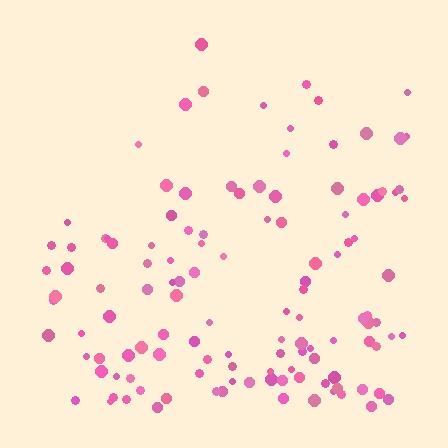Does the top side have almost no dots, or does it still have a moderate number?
Still a moderate number, just noticeably fewer than the bottom.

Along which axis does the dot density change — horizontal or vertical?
Vertical.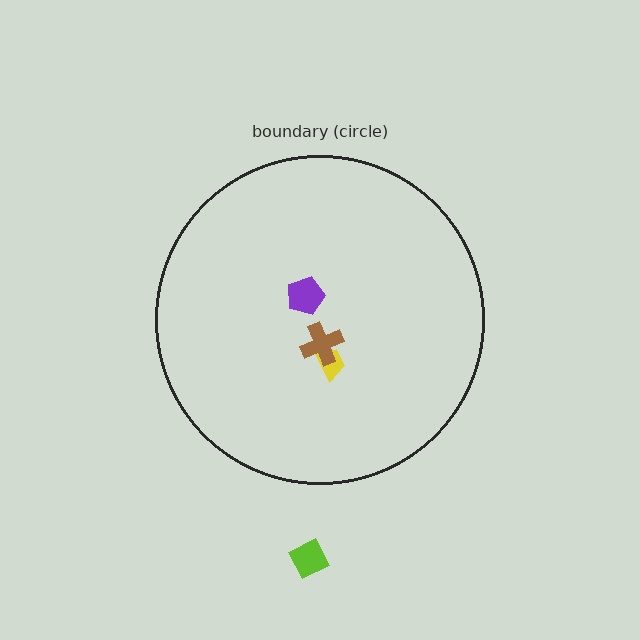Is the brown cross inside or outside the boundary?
Inside.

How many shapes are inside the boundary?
3 inside, 1 outside.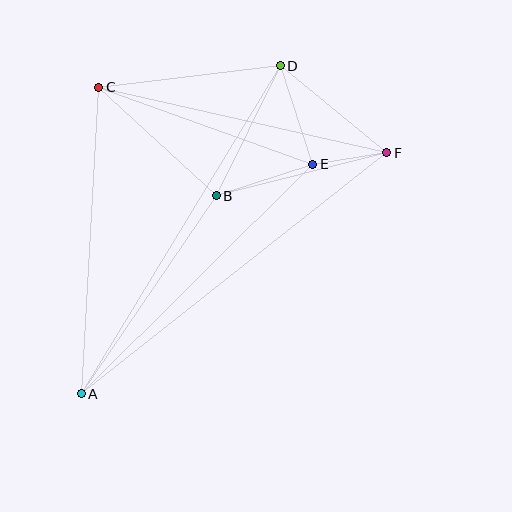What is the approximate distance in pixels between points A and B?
The distance between A and B is approximately 239 pixels.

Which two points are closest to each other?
Points E and F are closest to each other.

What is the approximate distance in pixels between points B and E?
The distance between B and E is approximately 101 pixels.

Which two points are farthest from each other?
Points A and F are farthest from each other.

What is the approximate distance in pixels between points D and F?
The distance between D and F is approximately 137 pixels.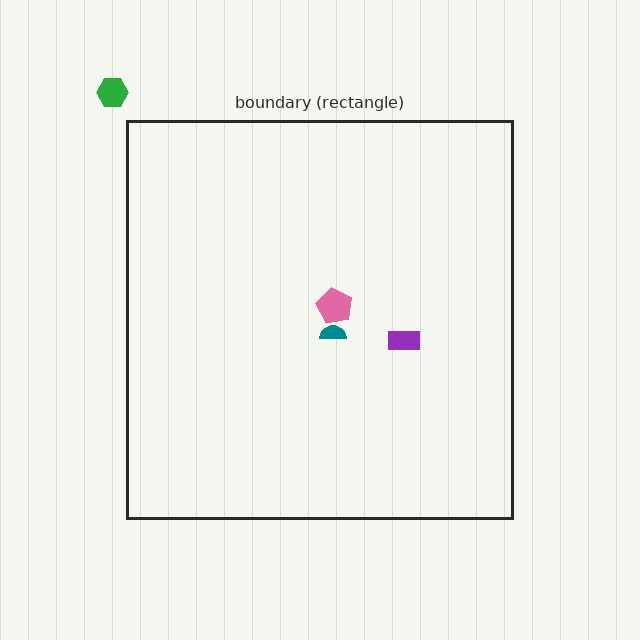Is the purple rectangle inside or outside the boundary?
Inside.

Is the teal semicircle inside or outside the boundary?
Inside.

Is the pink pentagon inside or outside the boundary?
Inside.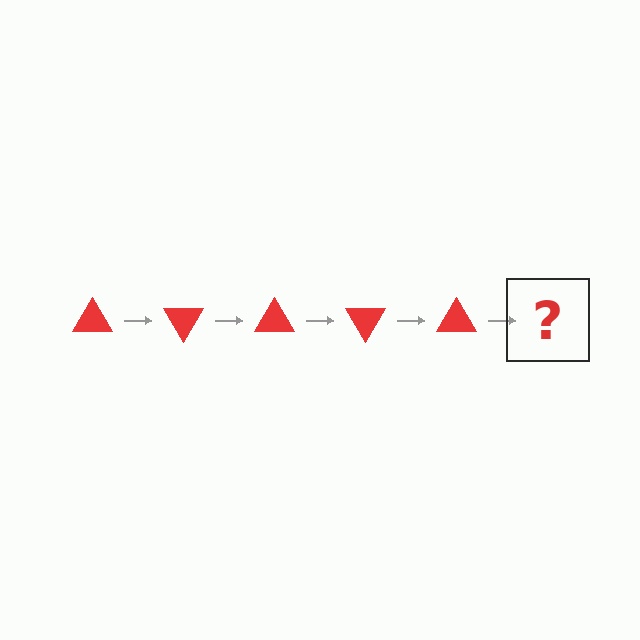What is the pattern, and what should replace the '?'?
The pattern is that the triangle rotates 60 degrees each step. The '?' should be a red triangle rotated 300 degrees.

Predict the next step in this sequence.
The next step is a red triangle rotated 300 degrees.